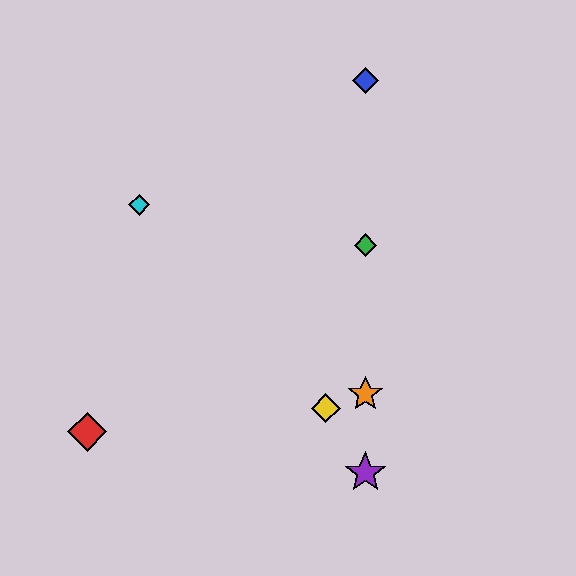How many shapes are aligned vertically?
4 shapes (the blue diamond, the green diamond, the purple star, the orange star) are aligned vertically.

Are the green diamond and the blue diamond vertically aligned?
Yes, both are at x≈365.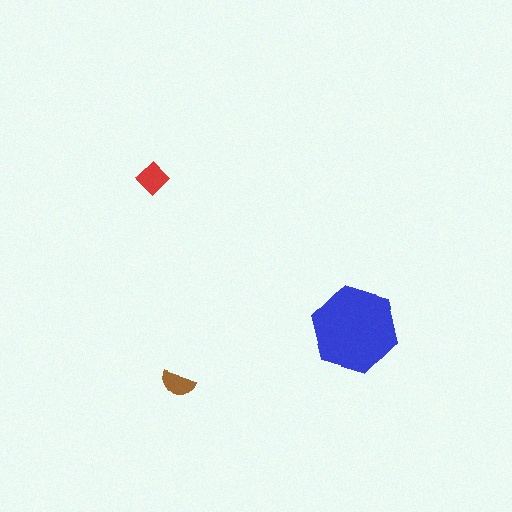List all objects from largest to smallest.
The blue hexagon, the red diamond, the brown semicircle.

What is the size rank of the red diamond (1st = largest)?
2nd.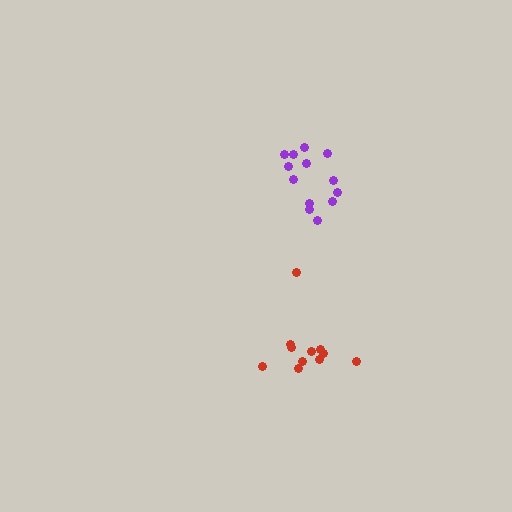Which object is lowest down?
The red cluster is bottommost.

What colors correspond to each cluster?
The clusters are colored: purple, red.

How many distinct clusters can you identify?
There are 2 distinct clusters.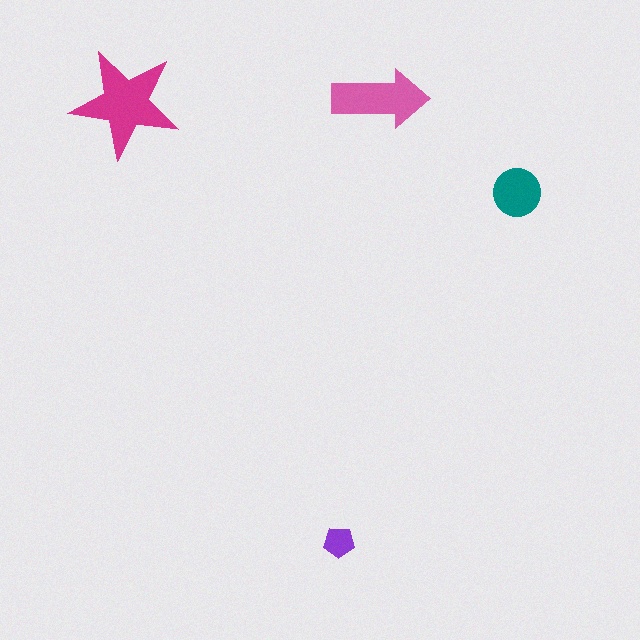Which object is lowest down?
The purple pentagon is bottommost.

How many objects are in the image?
There are 4 objects in the image.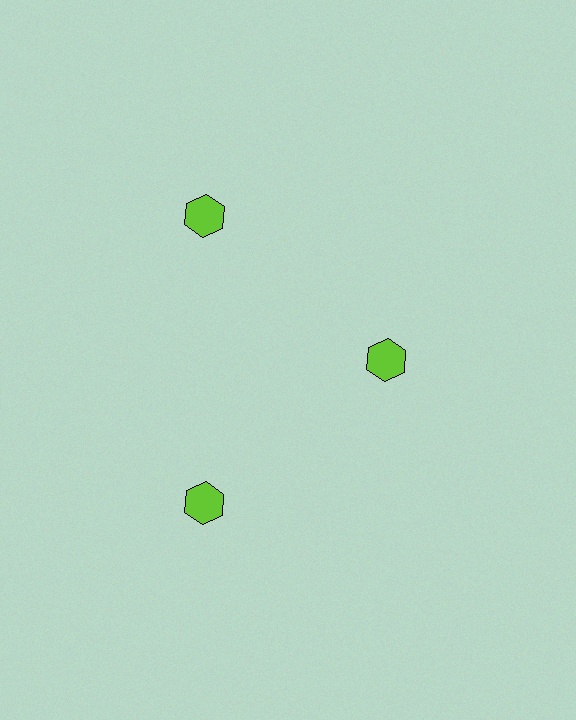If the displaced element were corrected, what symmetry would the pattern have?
It would have 3-fold rotational symmetry — the pattern would map onto itself every 120 degrees.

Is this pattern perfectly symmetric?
No. The 3 lime hexagons are arranged in a ring, but one element near the 3 o'clock position is pulled inward toward the center, breaking the 3-fold rotational symmetry.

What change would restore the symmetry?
The symmetry would be restored by moving it outward, back onto the ring so that all 3 hexagons sit at equal angles and equal distance from the center.